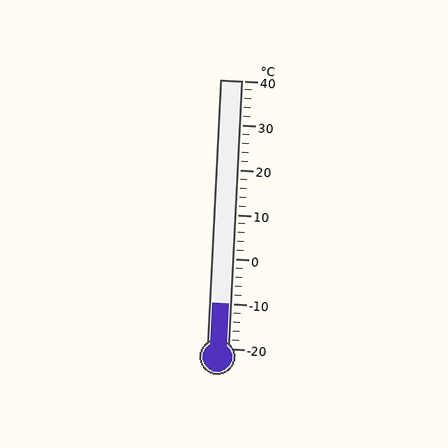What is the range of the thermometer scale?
The thermometer scale ranges from -20°C to 40°C.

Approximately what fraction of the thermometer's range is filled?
The thermometer is filled to approximately 15% of its range.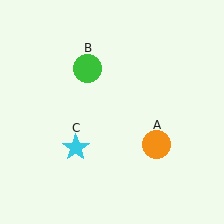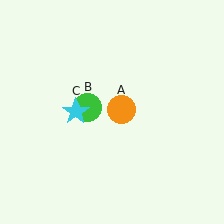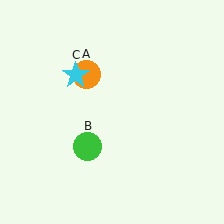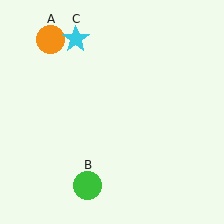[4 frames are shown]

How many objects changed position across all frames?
3 objects changed position: orange circle (object A), green circle (object B), cyan star (object C).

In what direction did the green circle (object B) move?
The green circle (object B) moved down.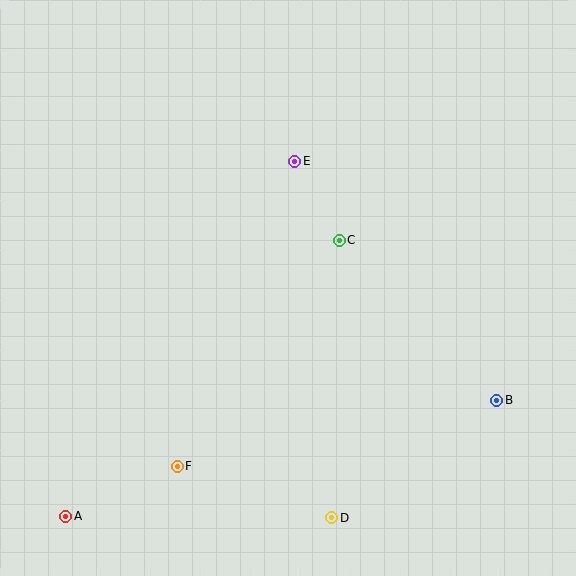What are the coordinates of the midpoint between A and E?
The midpoint between A and E is at (180, 339).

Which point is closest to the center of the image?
Point C at (339, 240) is closest to the center.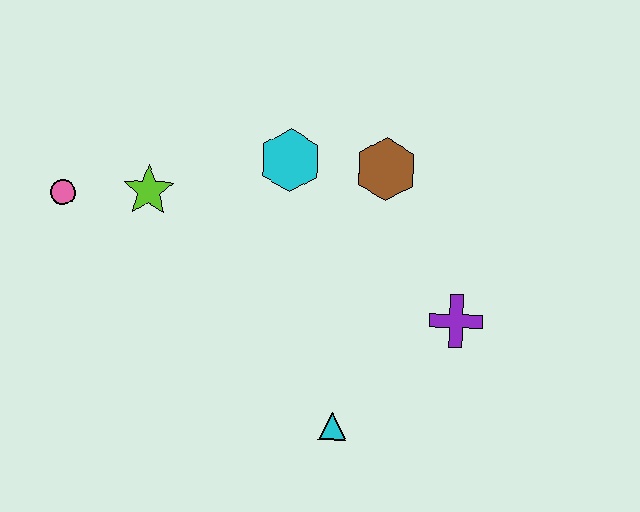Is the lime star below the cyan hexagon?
Yes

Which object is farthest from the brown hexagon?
The pink circle is farthest from the brown hexagon.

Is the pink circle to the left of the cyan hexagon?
Yes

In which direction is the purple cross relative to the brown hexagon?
The purple cross is below the brown hexagon.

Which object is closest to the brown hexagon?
The cyan hexagon is closest to the brown hexagon.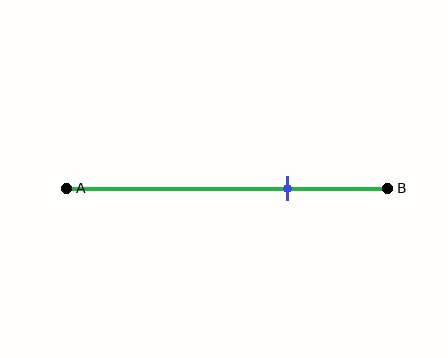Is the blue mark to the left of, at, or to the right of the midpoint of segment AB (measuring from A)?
The blue mark is to the right of the midpoint of segment AB.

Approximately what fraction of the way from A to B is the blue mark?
The blue mark is approximately 70% of the way from A to B.